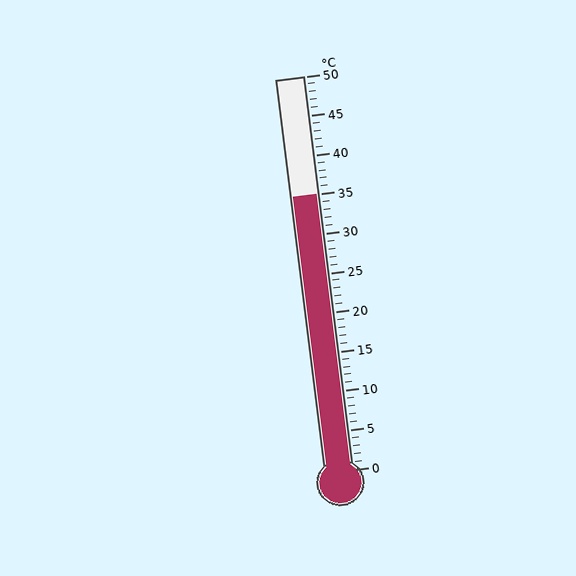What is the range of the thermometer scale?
The thermometer scale ranges from 0°C to 50°C.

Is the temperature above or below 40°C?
The temperature is below 40°C.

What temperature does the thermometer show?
The thermometer shows approximately 35°C.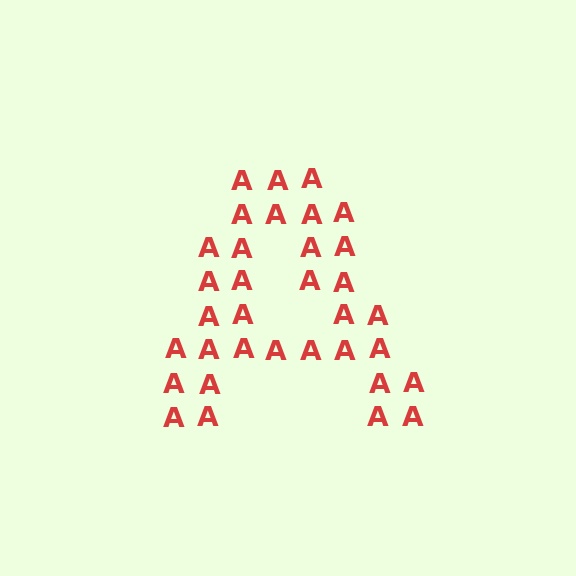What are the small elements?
The small elements are letter A's.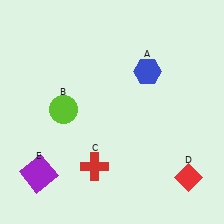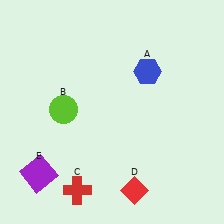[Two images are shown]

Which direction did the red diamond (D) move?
The red diamond (D) moved left.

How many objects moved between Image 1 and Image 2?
2 objects moved between the two images.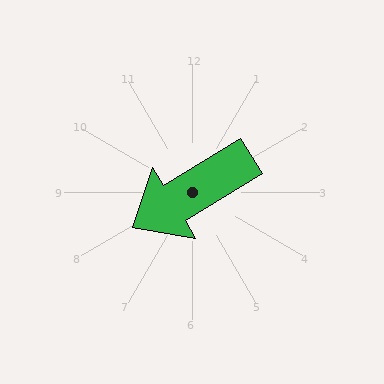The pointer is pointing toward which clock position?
Roughly 8 o'clock.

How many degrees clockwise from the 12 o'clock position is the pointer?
Approximately 239 degrees.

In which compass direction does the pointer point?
Southwest.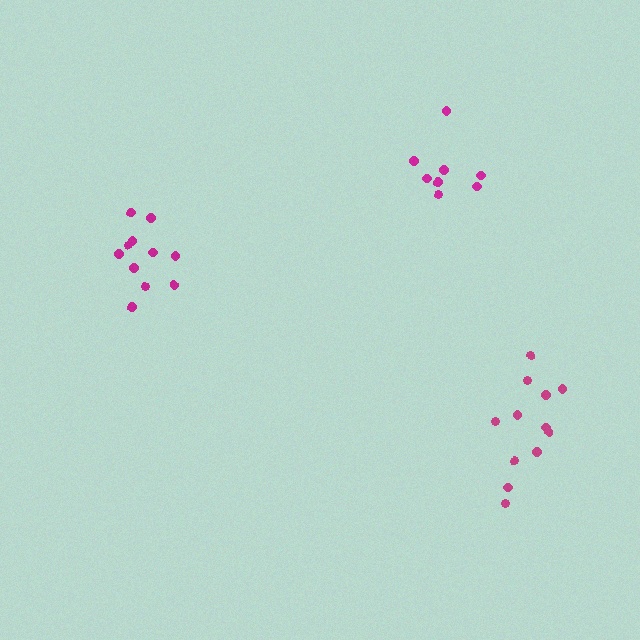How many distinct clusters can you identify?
There are 3 distinct clusters.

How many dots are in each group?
Group 1: 11 dots, Group 2: 8 dots, Group 3: 12 dots (31 total).